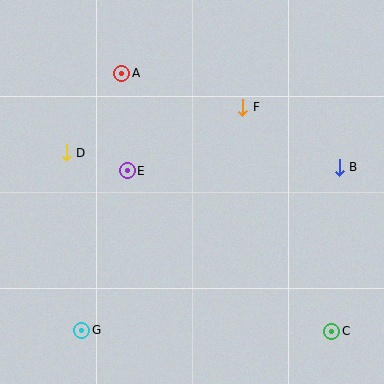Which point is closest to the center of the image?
Point E at (127, 171) is closest to the center.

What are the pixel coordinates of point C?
Point C is at (332, 331).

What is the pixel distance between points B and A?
The distance between B and A is 237 pixels.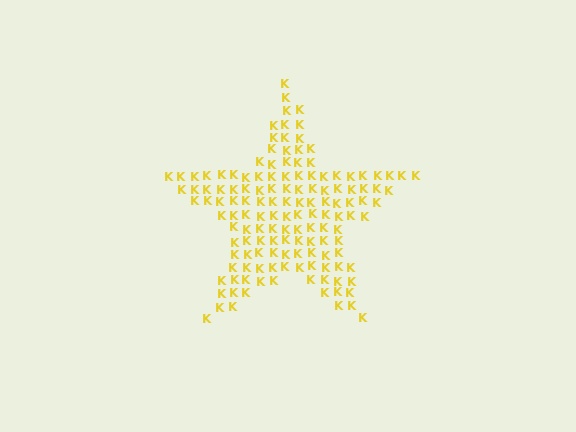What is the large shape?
The large shape is a star.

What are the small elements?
The small elements are letter K's.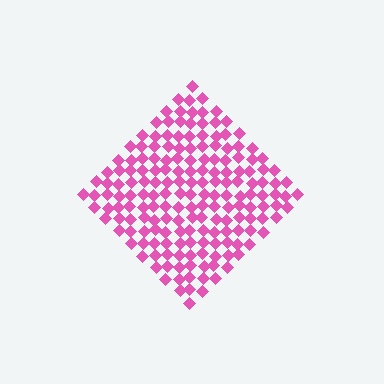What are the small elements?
The small elements are diamonds.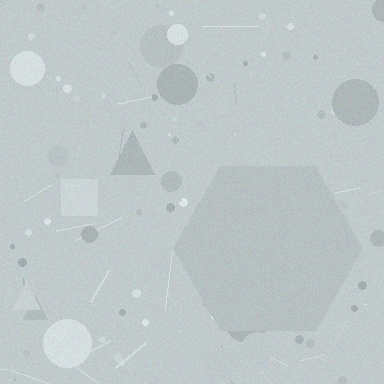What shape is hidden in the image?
A hexagon is hidden in the image.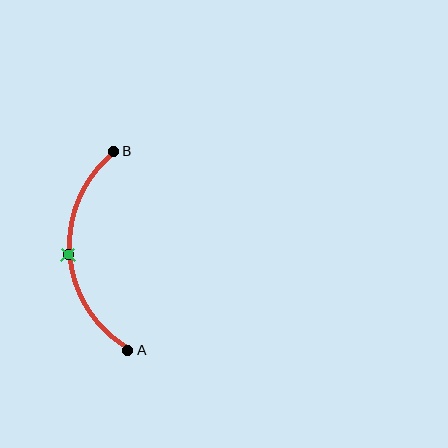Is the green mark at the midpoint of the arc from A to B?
Yes. The green mark lies on the arc at equal arc-length from both A and B — it is the arc midpoint.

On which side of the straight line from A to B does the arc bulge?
The arc bulges to the left of the straight line connecting A and B.